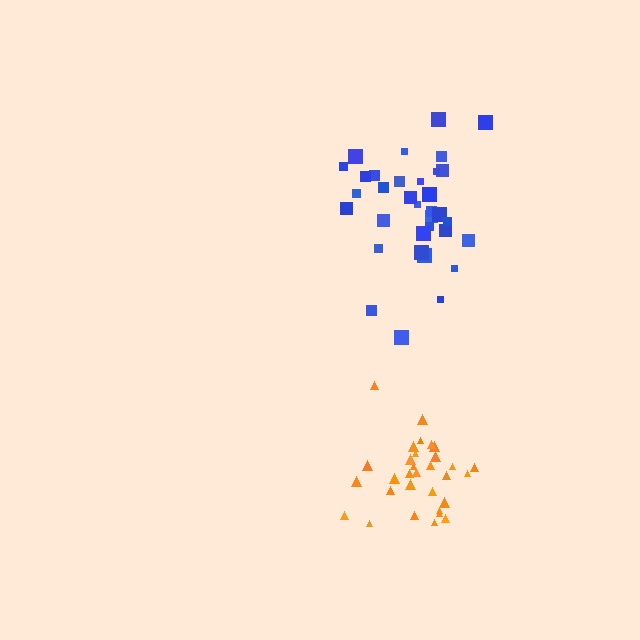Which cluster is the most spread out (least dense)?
Blue.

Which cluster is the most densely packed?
Orange.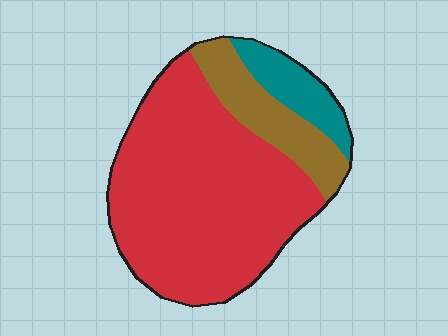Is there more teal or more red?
Red.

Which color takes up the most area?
Red, at roughly 70%.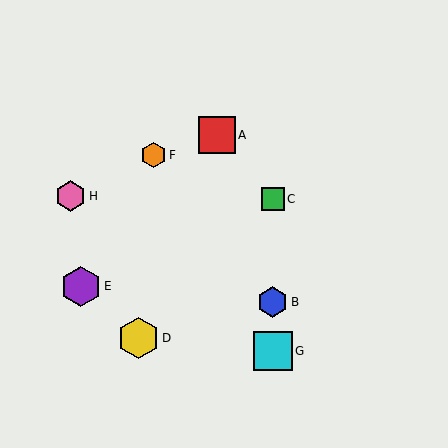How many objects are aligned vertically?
3 objects (B, C, G) are aligned vertically.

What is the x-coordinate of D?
Object D is at x≈138.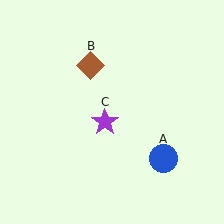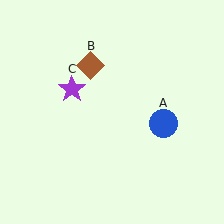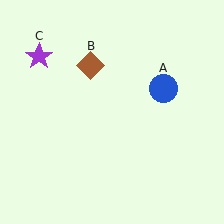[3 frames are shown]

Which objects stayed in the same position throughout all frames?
Brown diamond (object B) remained stationary.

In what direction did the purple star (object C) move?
The purple star (object C) moved up and to the left.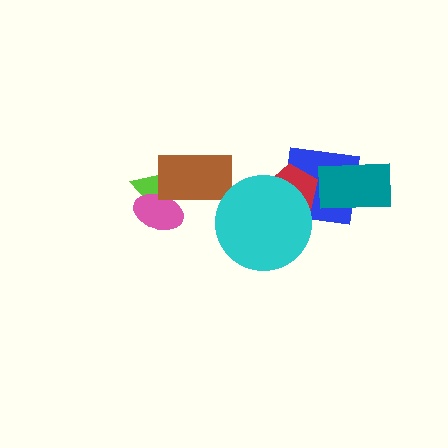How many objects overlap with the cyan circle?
2 objects overlap with the cyan circle.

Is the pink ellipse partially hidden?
Yes, it is partially covered by another shape.